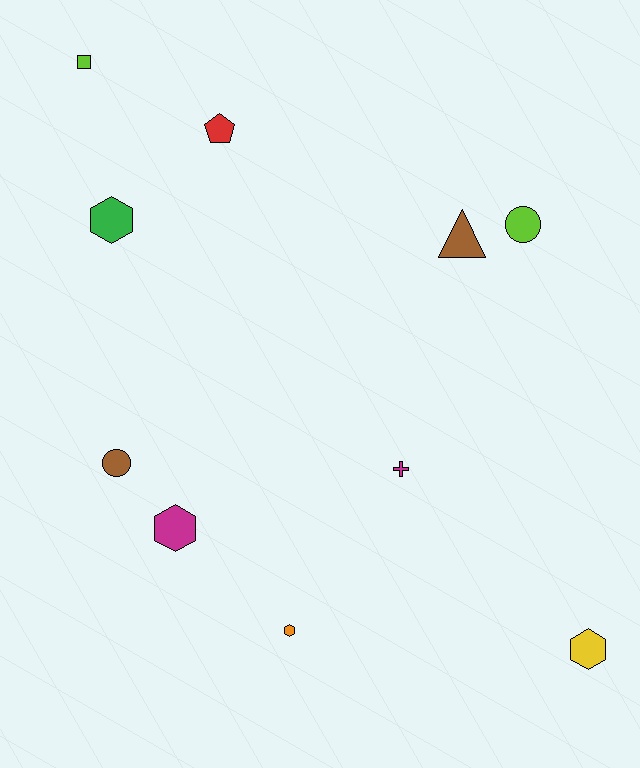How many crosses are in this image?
There is 1 cross.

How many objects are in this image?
There are 10 objects.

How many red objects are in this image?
There is 1 red object.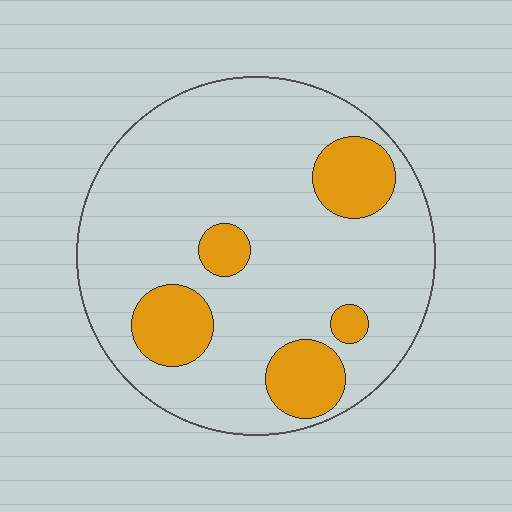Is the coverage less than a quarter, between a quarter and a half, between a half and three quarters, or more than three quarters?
Less than a quarter.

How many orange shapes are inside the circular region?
5.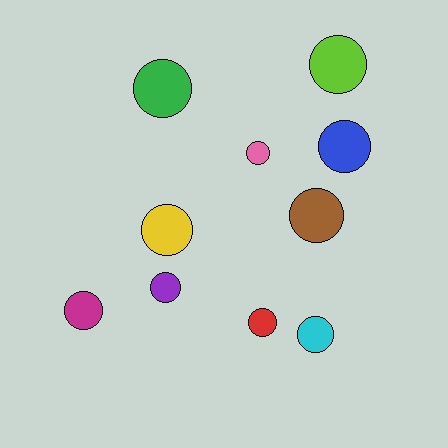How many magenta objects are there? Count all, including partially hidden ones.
There is 1 magenta object.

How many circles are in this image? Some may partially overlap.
There are 10 circles.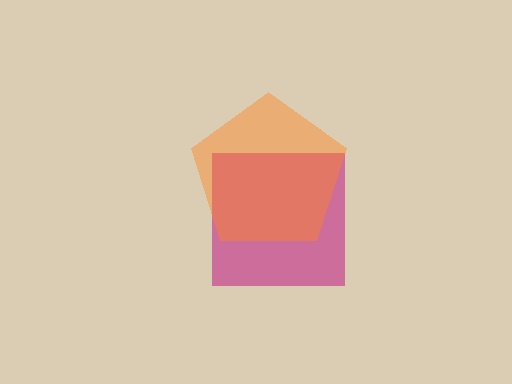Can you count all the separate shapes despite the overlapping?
Yes, there are 2 separate shapes.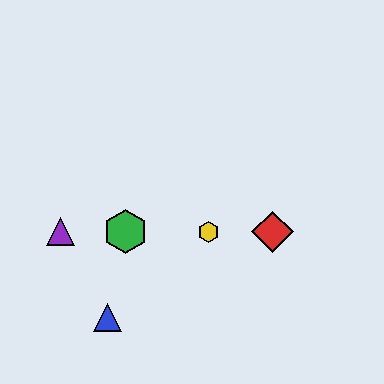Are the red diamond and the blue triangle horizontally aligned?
No, the red diamond is at y≈232 and the blue triangle is at y≈317.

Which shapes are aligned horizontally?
The red diamond, the green hexagon, the yellow hexagon, the purple triangle are aligned horizontally.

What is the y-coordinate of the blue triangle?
The blue triangle is at y≈317.